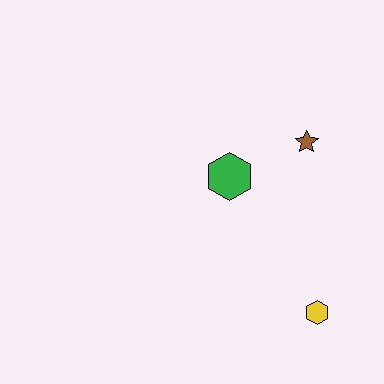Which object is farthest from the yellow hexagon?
The brown star is farthest from the yellow hexagon.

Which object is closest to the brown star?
The green hexagon is closest to the brown star.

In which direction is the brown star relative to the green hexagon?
The brown star is to the right of the green hexagon.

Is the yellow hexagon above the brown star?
No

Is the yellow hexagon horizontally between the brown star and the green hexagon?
No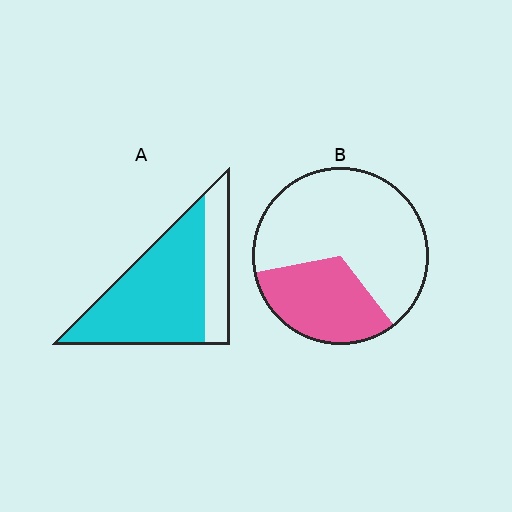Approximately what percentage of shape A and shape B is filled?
A is approximately 75% and B is approximately 35%.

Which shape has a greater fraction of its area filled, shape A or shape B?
Shape A.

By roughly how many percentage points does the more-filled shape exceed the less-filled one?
By roughly 40 percentage points (A over B).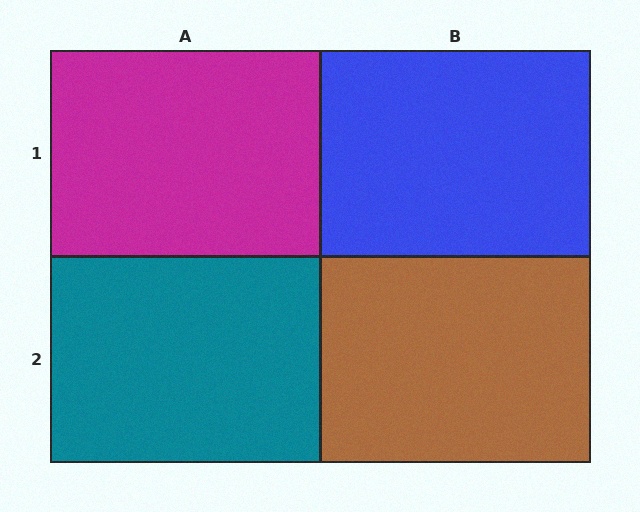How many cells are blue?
1 cell is blue.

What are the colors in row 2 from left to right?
Teal, brown.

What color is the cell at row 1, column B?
Blue.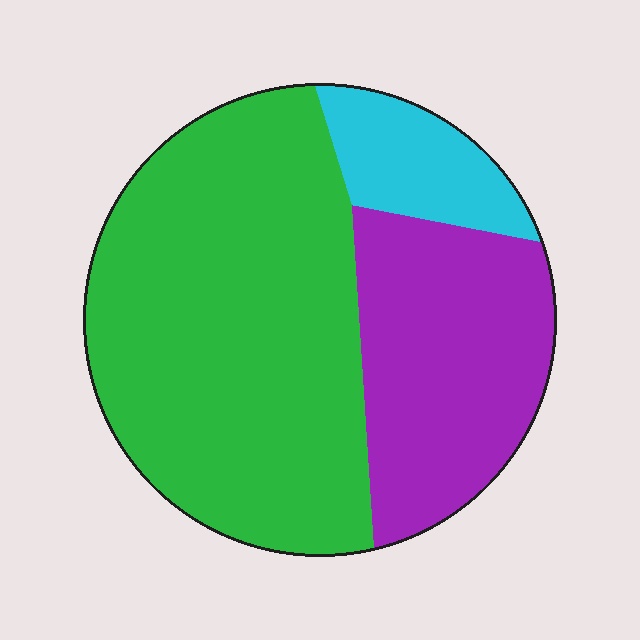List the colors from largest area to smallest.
From largest to smallest: green, purple, cyan.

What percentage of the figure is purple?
Purple takes up between a quarter and a half of the figure.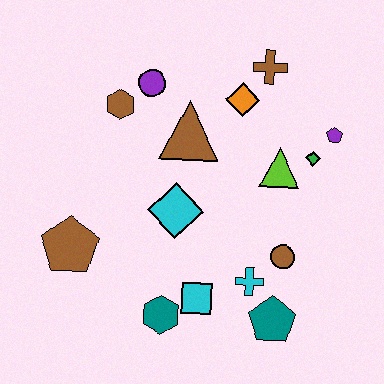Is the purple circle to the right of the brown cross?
No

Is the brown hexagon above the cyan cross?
Yes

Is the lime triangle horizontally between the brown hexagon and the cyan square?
No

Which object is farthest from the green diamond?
The brown pentagon is farthest from the green diamond.